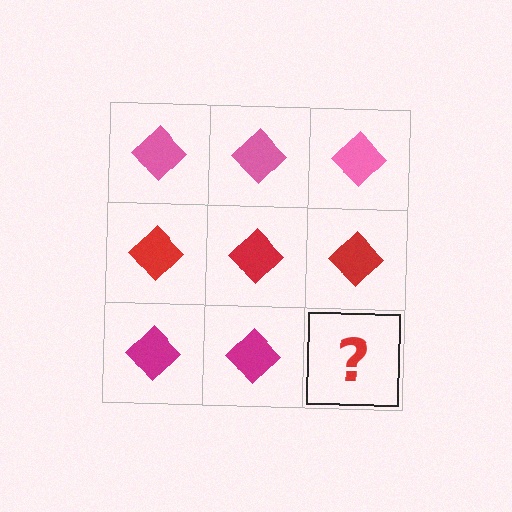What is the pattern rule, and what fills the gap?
The rule is that each row has a consistent color. The gap should be filled with a magenta diamond.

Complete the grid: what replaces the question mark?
The question mark should be replaced with a magenta diamond.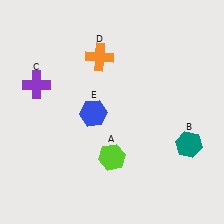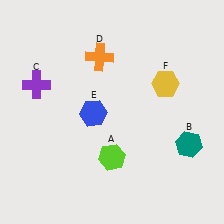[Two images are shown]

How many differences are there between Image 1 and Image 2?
There is 1 difference between the two images.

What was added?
A yellow hexagon (F) was added in Image 2.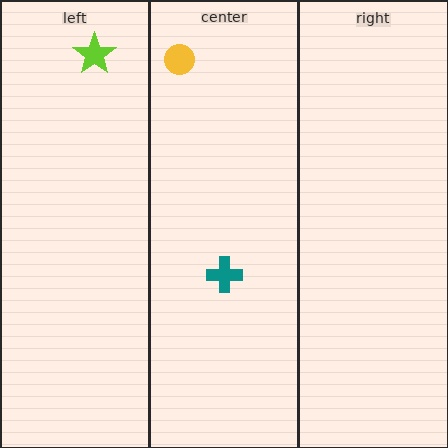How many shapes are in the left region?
1.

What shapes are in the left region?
The lime star.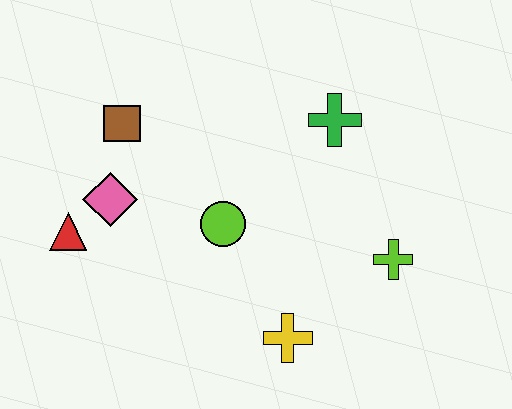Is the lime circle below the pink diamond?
Yes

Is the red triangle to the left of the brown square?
Yes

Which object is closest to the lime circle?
The pink diamond is closest to the lime circle.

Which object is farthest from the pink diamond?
The lime cross is farthest from the pink diamond.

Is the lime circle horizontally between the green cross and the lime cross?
No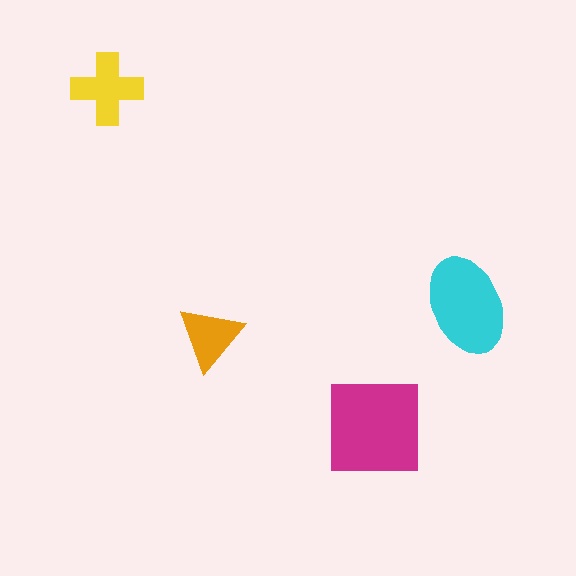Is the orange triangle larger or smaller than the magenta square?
Smaller.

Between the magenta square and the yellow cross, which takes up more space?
The magenta square.